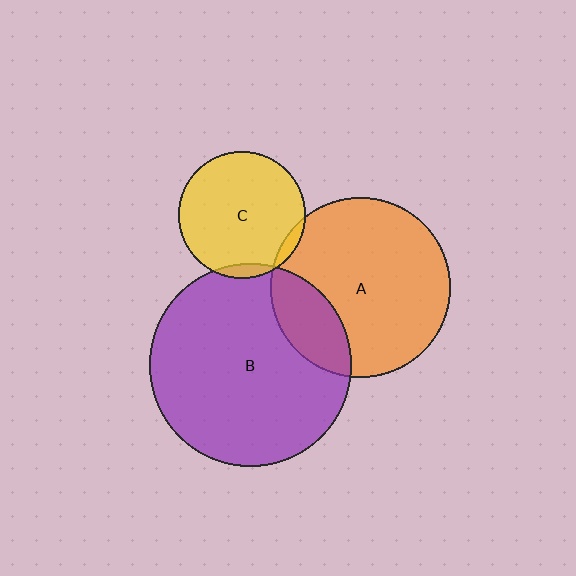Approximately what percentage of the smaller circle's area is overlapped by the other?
Approximately 5%.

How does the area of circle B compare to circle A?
Approximately 1.3 times.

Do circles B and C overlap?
Yes.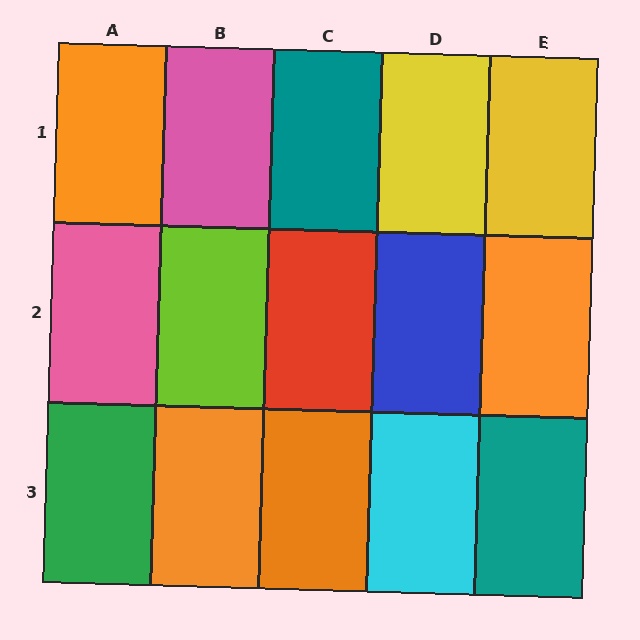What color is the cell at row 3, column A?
Green.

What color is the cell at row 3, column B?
Orange.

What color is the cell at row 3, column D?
Cyan.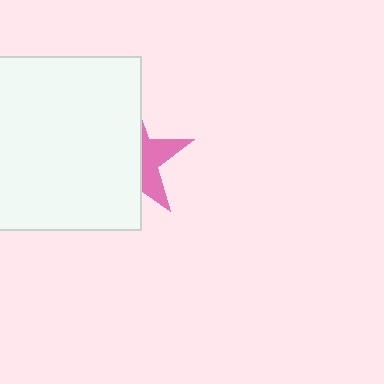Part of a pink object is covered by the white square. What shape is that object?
It is a star.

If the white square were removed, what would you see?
You would see the complete pink star.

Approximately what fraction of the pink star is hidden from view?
Roughly 64% of the pink star is hidden behind the white square.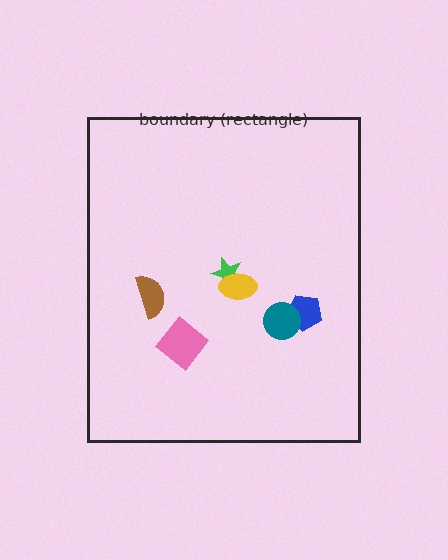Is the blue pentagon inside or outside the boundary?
Inside.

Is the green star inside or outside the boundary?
Inside.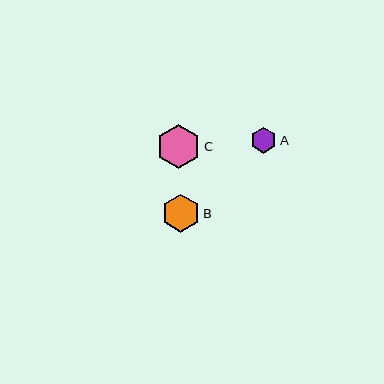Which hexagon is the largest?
Hexagon C is the largest with a size of approximately 44 pixels.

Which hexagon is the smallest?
Hexagon A is the smallest with a size of approximately 26 pixels.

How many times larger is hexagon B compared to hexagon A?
Hexagon B is approximately 1.5 times the size of hexagon A.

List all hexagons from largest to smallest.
From largest to smallest: C, B, A.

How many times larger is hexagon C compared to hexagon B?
Hexagon C is approximately 1.2 times the size of hexagon B.